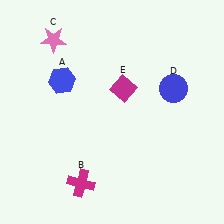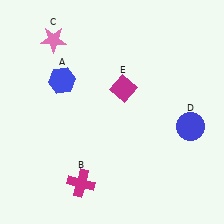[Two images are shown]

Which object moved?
The blue circle (D) moved down.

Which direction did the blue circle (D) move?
The blue circle (D) moved down.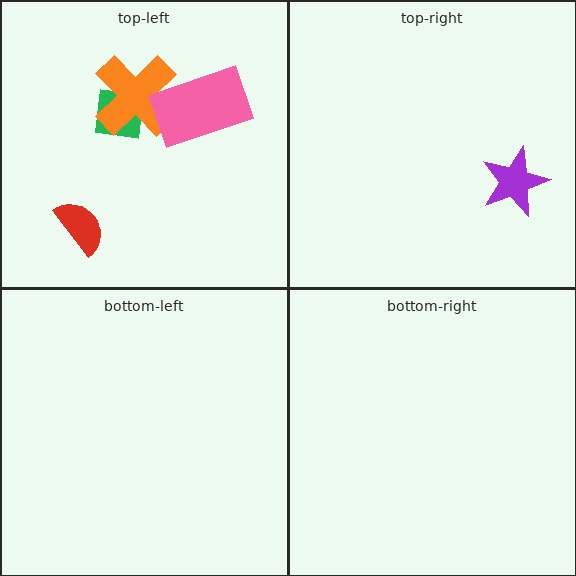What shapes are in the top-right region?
The purple star.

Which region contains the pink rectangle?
The top-left region.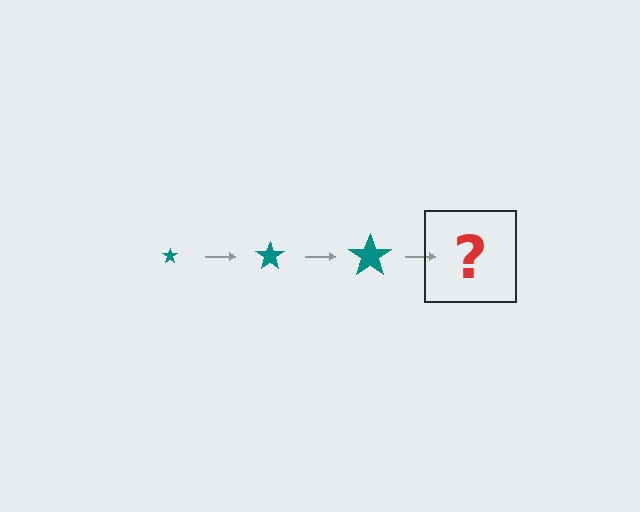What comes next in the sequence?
The next element should be a teal star, larger than the previous one.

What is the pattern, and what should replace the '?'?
The pattern is that the star gets progressively larger each step. The '?' should be a teal star, larger than the previous one.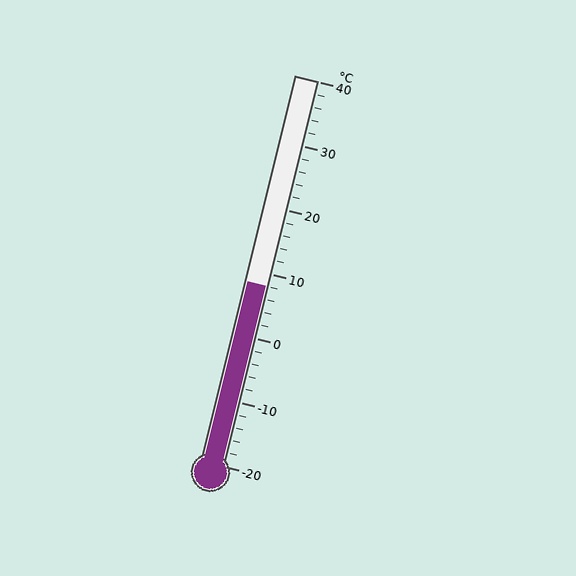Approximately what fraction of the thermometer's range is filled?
The thermometer is filled to approximately 45% of its range.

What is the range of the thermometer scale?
The thermometer scale ranges from -20°C to 40°C.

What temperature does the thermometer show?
The thermometer shows approximately 8°C.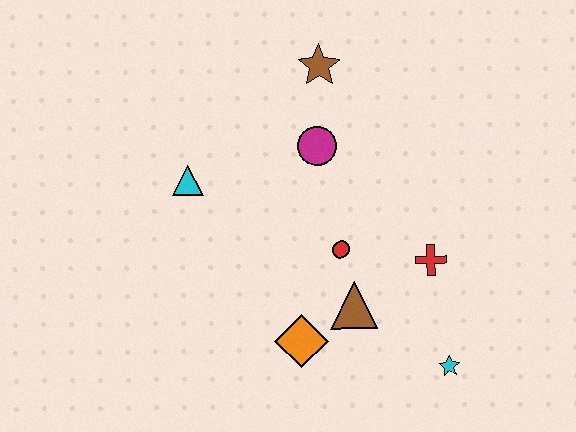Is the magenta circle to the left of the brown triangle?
Yes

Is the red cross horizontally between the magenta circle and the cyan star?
Yes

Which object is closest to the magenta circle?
The brown star is closest to the magenta circle.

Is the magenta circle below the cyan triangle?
No